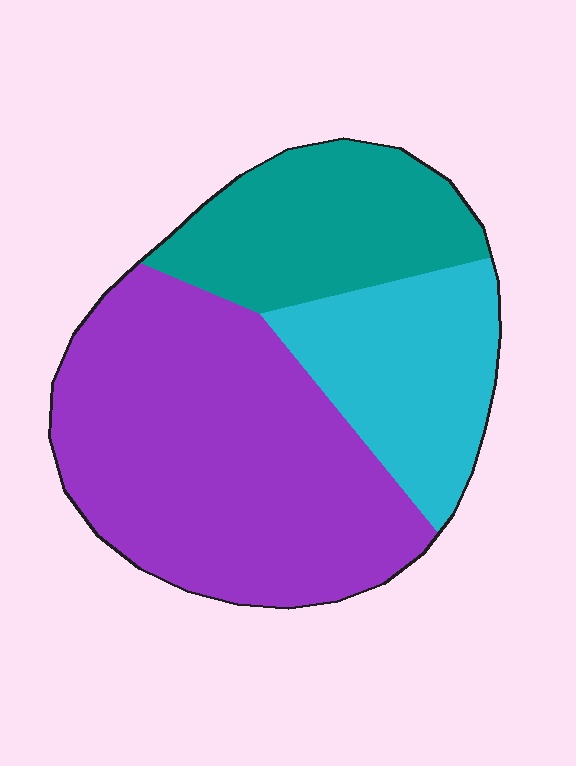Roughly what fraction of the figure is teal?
Teal takes up about one quarter (1/4) of the figure.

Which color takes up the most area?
Purple, at roughly 55%.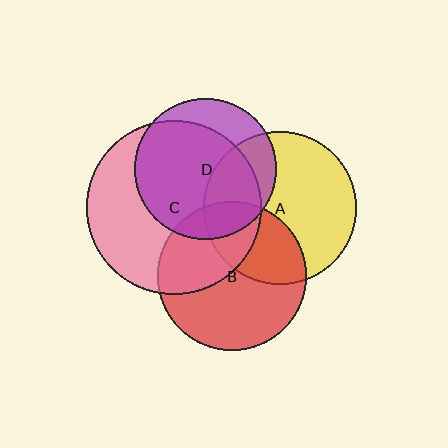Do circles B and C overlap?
Yes.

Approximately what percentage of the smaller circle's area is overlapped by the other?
Approximately 40%.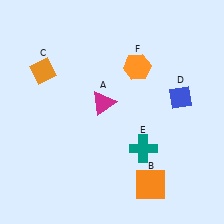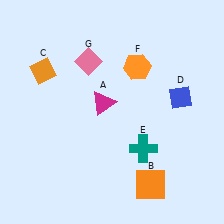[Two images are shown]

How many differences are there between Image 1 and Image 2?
There is 1 difference between the two images.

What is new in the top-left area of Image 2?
A pink diamond (G) was added in the top-left area of Image 2.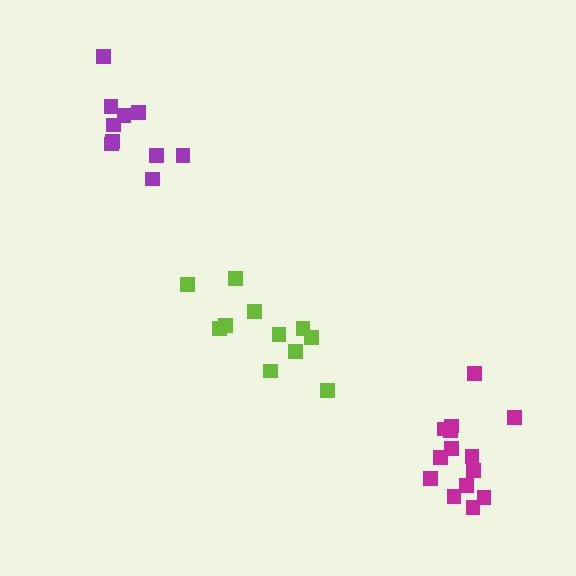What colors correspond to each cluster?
The clusters are colored: magenta, lime, purple.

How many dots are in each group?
Group 1: 14 dots, Group 2: 11 dots, Group 3: 10 dots (35 total).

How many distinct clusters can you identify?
There are 3 distinct clusters.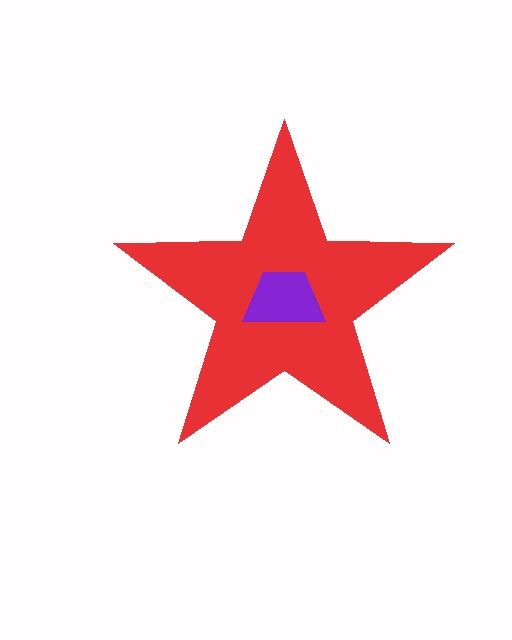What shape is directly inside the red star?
The purple trapezoid.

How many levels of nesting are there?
2.